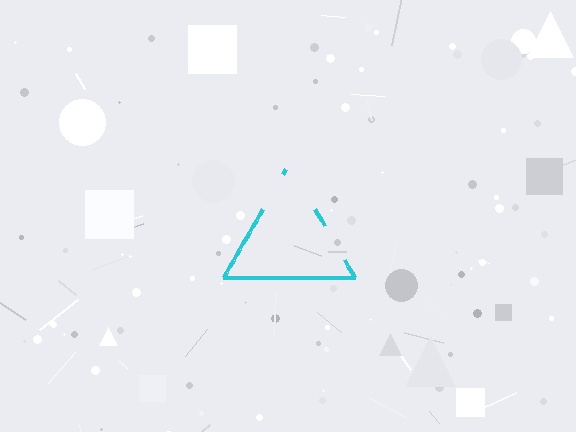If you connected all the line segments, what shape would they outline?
They would outline a triangle.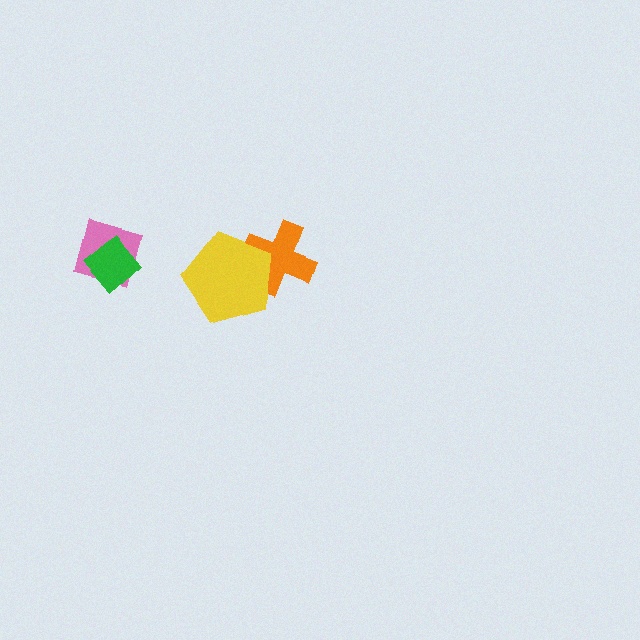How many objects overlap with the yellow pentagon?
1 object overlaps with the yellow pentagon.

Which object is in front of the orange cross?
The yellow pentagon is in front of the orange cross.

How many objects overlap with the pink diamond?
1 object overlaps with the pink diamond.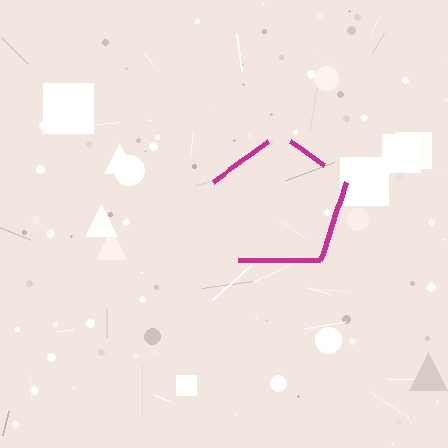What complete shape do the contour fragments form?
The contour fragments form a pentagon.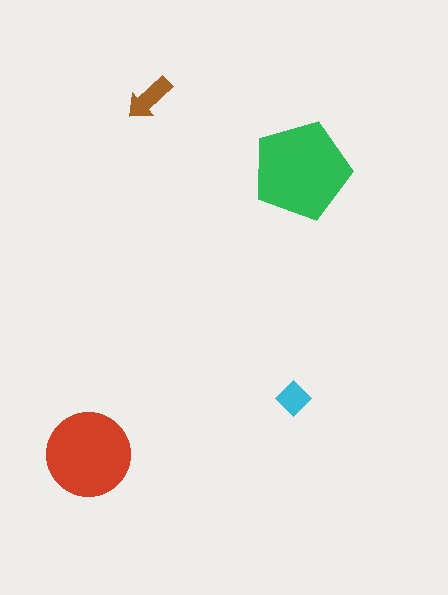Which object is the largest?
The green pentagon.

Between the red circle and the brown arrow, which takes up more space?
The red circle.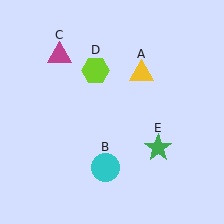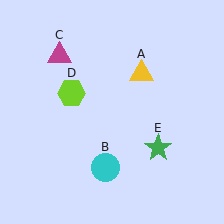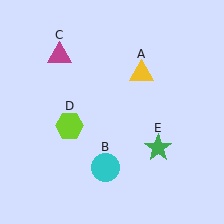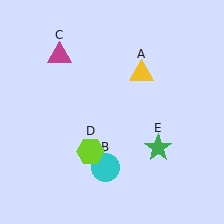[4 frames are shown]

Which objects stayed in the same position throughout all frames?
Yellow triangle (object A) and cyan circle (object B) and magenta triangle (object C) and green star (object E) remained stationary.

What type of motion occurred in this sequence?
The lime hexagon (object D) rotated counterclockwise around the center of the scene.